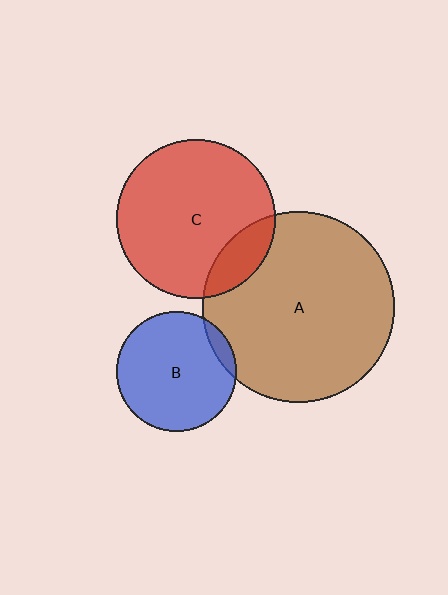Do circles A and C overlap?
Yes.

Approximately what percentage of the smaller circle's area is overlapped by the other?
Approximately 15%.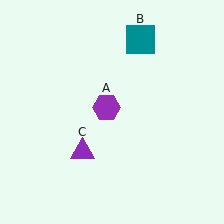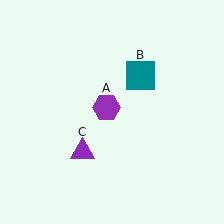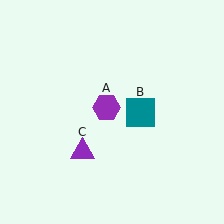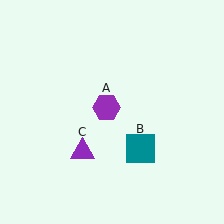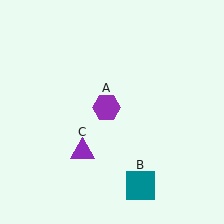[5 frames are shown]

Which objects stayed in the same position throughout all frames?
Purple hexagon (object A) and purple triangle (object C) remained stationary.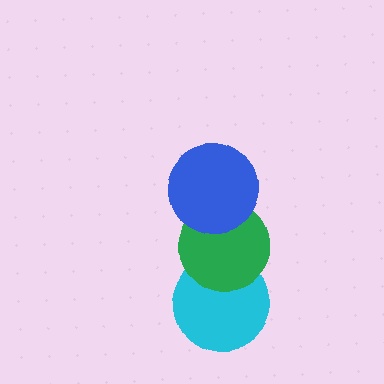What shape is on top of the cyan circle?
The green circle is on top of the cyan circle.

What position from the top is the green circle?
The green circle is 2nd from the top.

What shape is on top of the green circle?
The blue circle is on top of the green circle.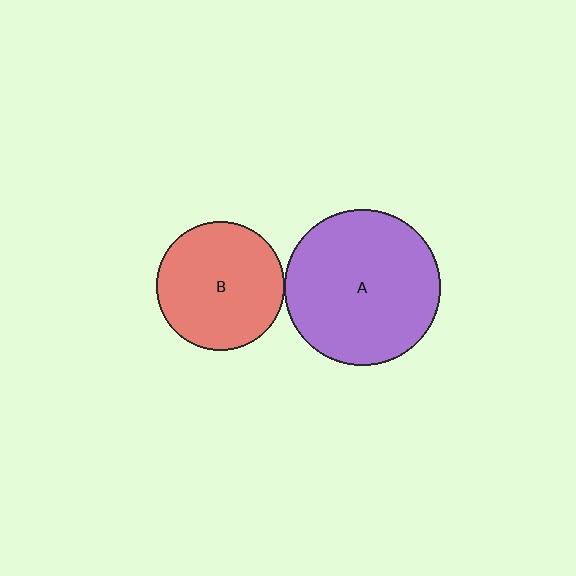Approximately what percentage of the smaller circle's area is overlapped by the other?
Approximately 5%.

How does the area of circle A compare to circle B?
Approximately 1.5 times.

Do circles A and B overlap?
Yes.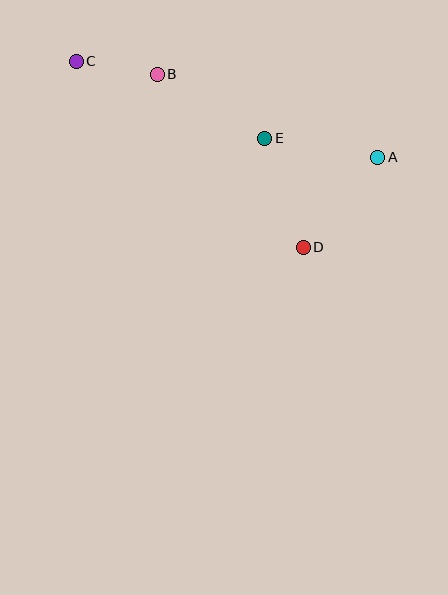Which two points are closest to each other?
Points B and C are closest to each other.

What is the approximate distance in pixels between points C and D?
The distance between C and D is approximately 294 pixels.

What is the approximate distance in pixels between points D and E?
The distance between D and E is approximately 116 pixels.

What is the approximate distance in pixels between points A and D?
The distance between A and D is approximately 117 pixels.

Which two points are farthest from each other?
Points A and C are farthest from each other.